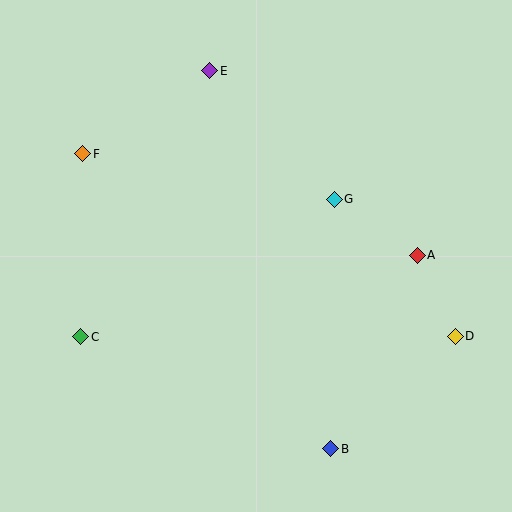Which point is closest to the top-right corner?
Point G is closest to the top-right corner.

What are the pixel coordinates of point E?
Point E is at (210, 71).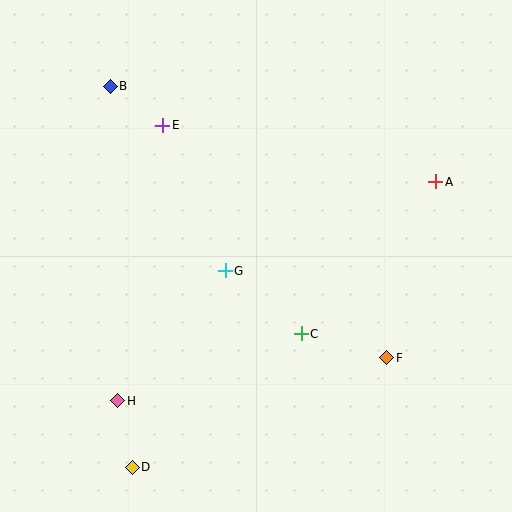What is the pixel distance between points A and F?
The distance between A and F is 183 pixels.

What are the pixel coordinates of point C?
Point C is at (301, 334).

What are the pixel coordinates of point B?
Point B is at (110, 86).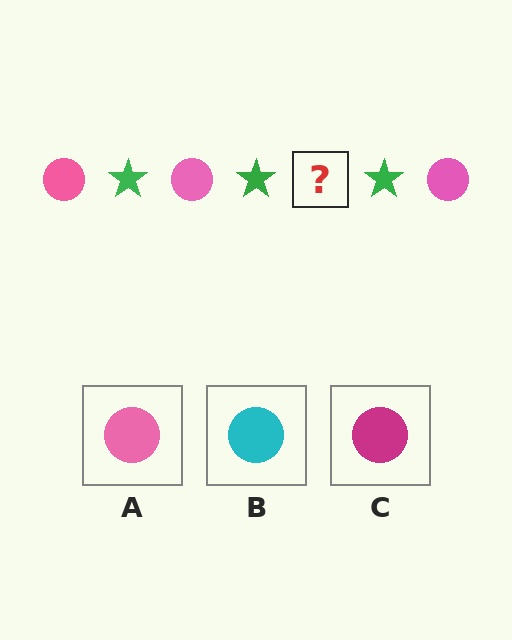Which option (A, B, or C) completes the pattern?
A.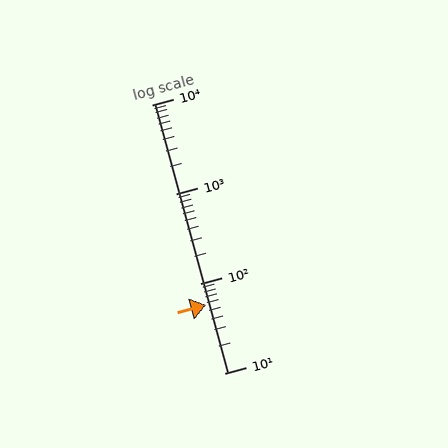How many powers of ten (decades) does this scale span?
The scale spans 3 decades, from 10 to 10000.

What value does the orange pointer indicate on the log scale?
The pointer indicates approximately 58.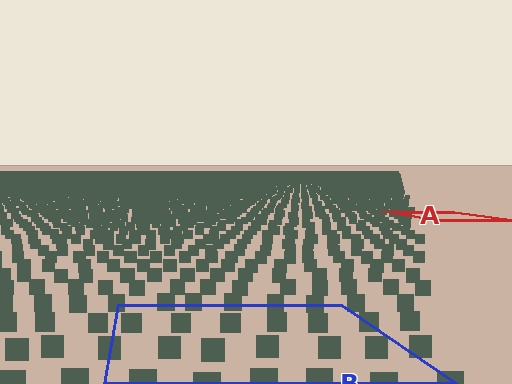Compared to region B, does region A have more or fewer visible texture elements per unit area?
Region A has more texture elements per unit area — they are packed more densely because it is farther away.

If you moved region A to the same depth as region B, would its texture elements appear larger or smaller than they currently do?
They would appear larger. At a closer depth, the same texture elements are projected at a bigger on-screen size.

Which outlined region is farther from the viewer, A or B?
Region A is farther from the viewer — the texture elements inside it appear smaller and more densely packed.